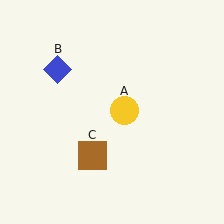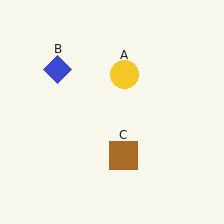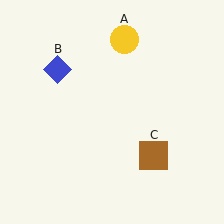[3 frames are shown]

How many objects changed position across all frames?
2 objects changed position: yellow circle (object A), brown square (object C).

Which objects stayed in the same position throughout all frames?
Blue diamond (object B) remained stationary.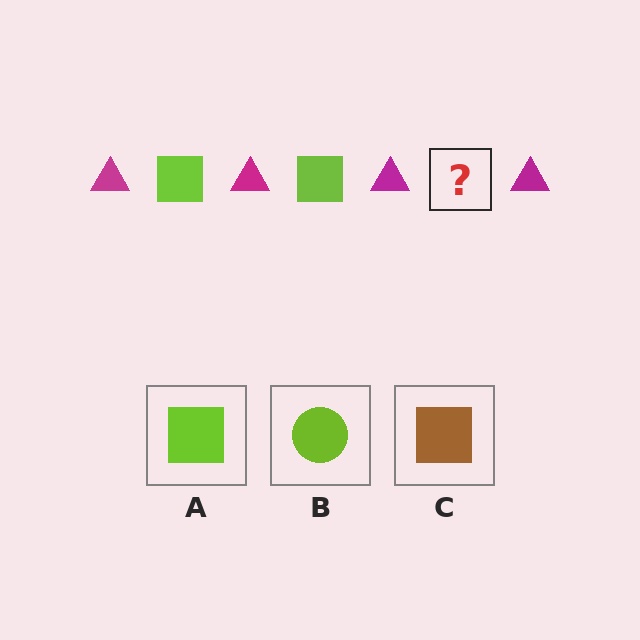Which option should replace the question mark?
Option A.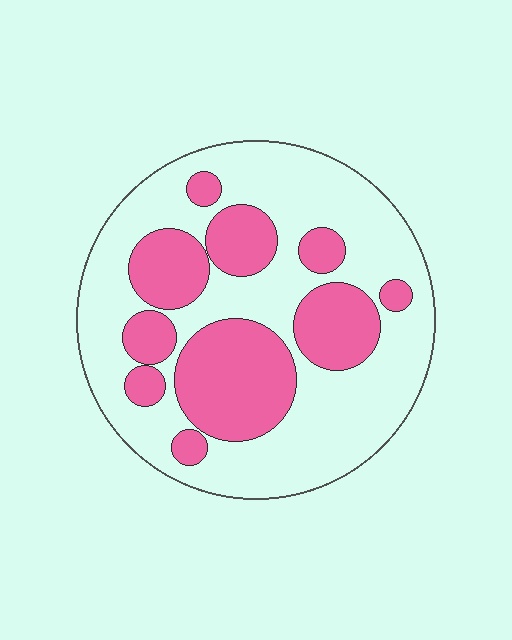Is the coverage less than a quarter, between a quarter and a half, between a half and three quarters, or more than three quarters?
Between a quarter and a half.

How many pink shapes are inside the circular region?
10.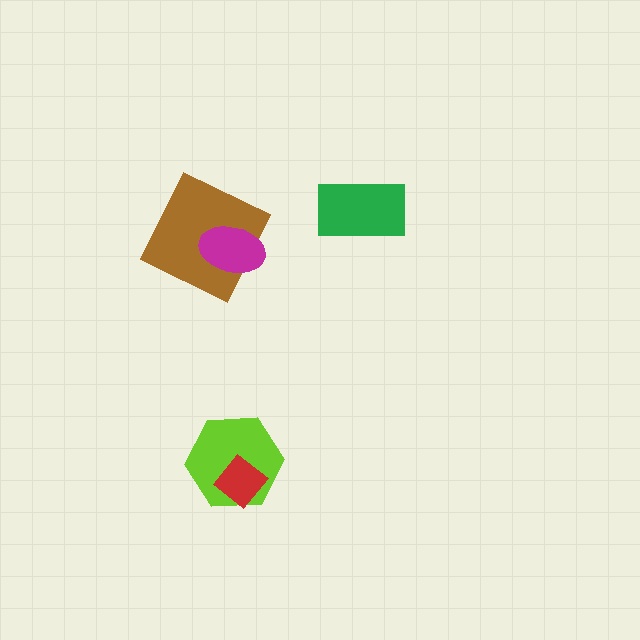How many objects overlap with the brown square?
1 object overlaps with the brown square.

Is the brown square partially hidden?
Yes, it is partially covered by another shape.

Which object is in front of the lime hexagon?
The red diamond is in front of the lime hexagon.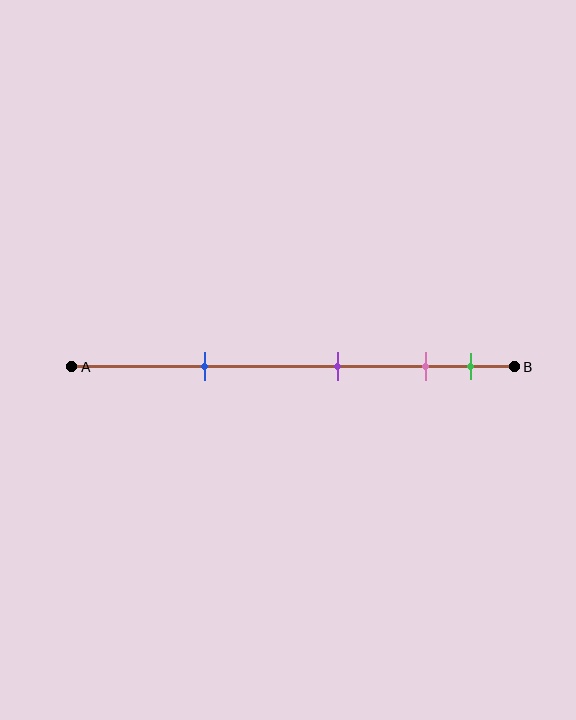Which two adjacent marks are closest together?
The pink and green marks are the closest adjacent pair.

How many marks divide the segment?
There are 4 marks dividing the segment.